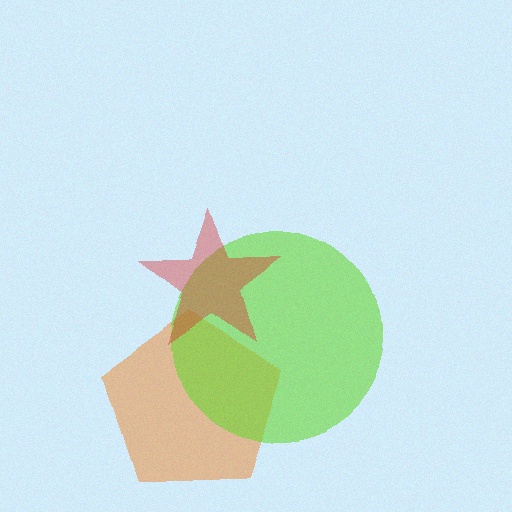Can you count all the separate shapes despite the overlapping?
Yes, there are 3 separate shapes.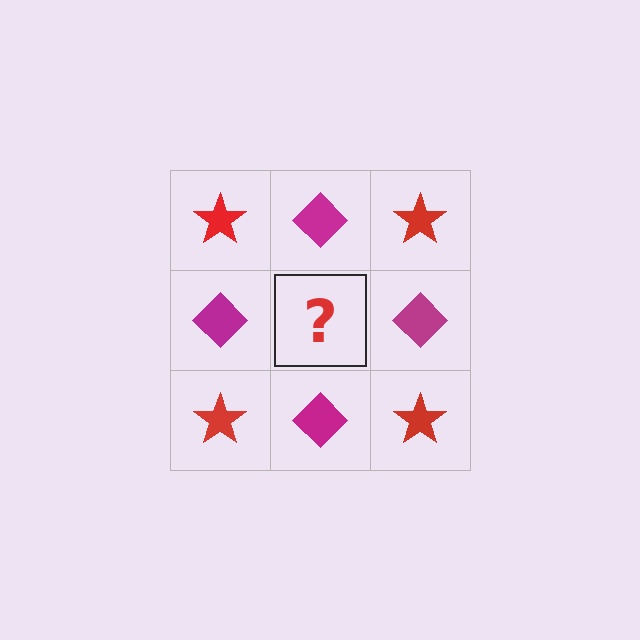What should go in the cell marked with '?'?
The missing cell should contain a red star.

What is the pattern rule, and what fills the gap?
The rule is that it alternates red star and magenta diamond in a checkerboard pattern. The gap should be filled with a red star.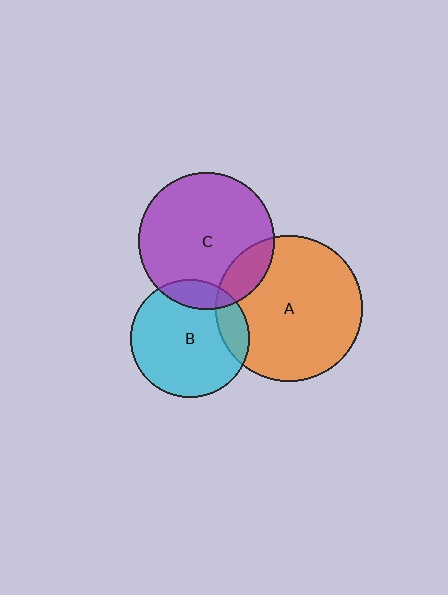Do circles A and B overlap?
Yes.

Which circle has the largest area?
Circle A (orange).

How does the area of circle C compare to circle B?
Approximately 1.3 times.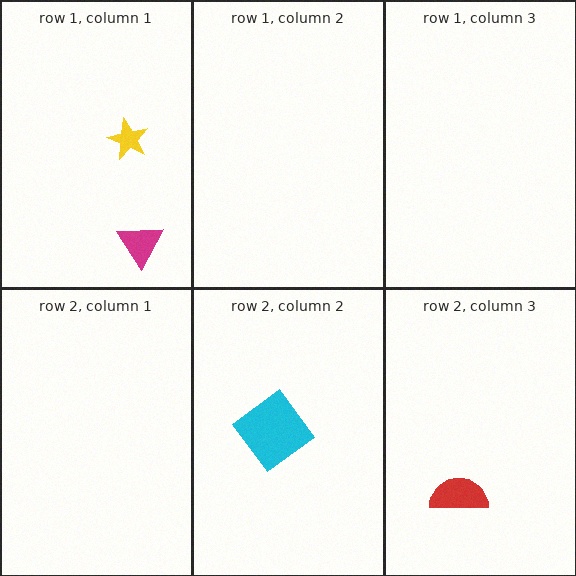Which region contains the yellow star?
The row 1, column 1 region.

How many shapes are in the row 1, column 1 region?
2.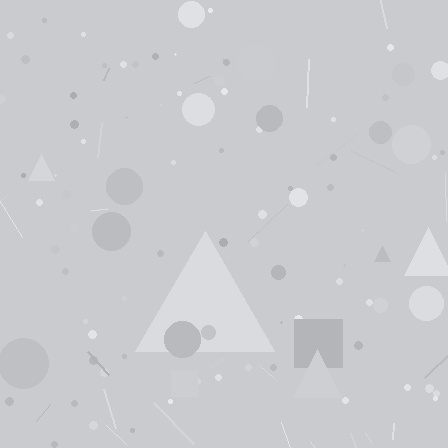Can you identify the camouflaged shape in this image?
The camouflaged shape is a triangle.